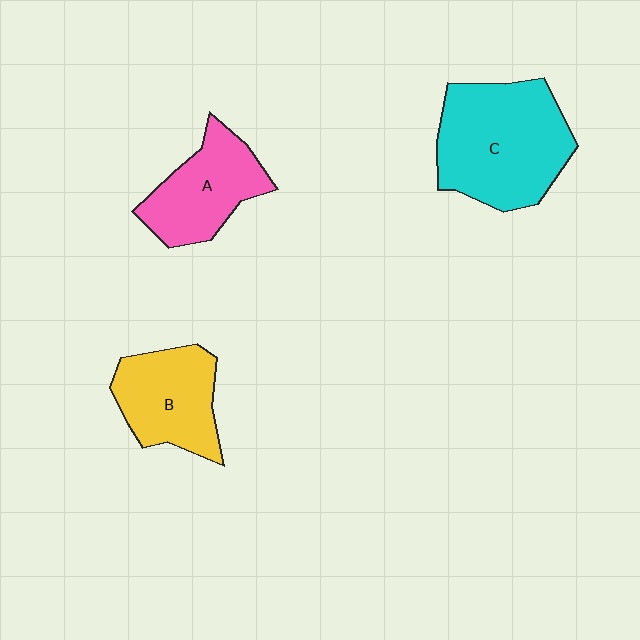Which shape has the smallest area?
Shape A (pink).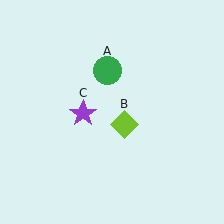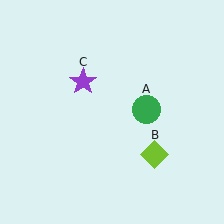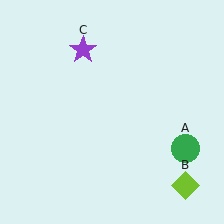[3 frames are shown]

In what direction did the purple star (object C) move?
The purple star (object C) moved up.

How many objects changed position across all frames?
3 objects changed position: green circle (object A), lime diamond (object B), purple star (object C).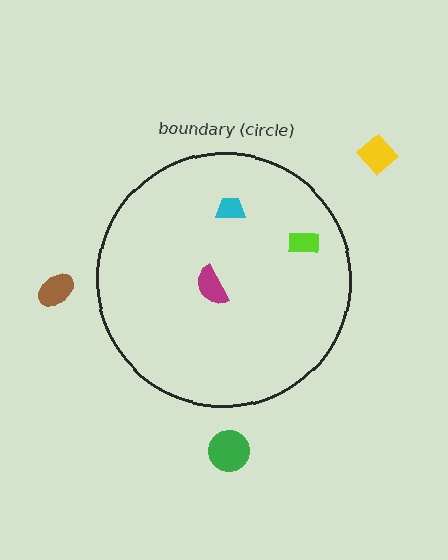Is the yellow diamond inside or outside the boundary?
Outside.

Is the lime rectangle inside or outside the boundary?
Inside.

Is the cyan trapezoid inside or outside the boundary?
Inside.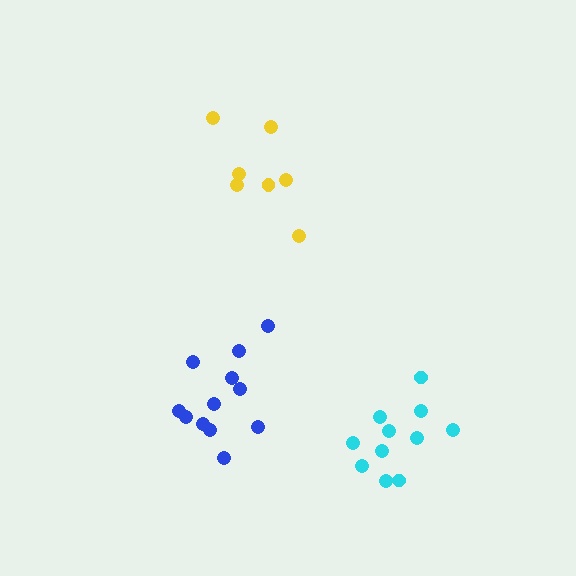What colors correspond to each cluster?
The clusters are colored: yellow, cyan, blue.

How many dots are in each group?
Group 1: 7 dots, Group 2: 11 dots, Group 3: 12 dots (30 total).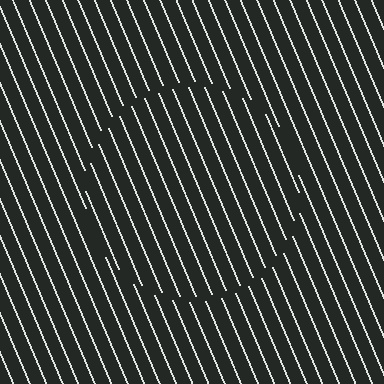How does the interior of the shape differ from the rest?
The interior of the shape contains the same grating, shifted by half a period — the contour is defined by the phase discontinuity where line-ends from the inner and outer gratings abut.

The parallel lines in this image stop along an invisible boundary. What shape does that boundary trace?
An illusory circle. The interior of the shape contains the same grating, shifted by half a period — the contour is defined by the phase discontinuity where line-ends from the inner and outer gratings abut.